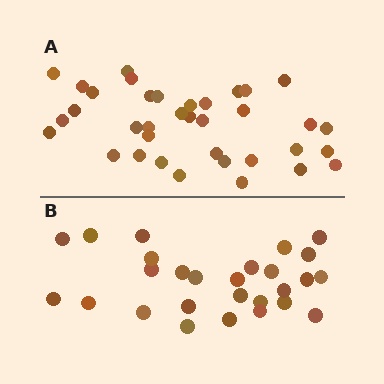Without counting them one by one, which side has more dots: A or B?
Region A (the top region) has more dots.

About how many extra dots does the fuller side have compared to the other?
Region A has roughly 8 or so more dots than region B.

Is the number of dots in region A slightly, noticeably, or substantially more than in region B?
Region A has noticeably more, but not dramatically so. The ratio is roughly 1.3 to 1.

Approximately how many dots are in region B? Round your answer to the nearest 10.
About 30 dots. (The exact count is 27, which rounds to 30.)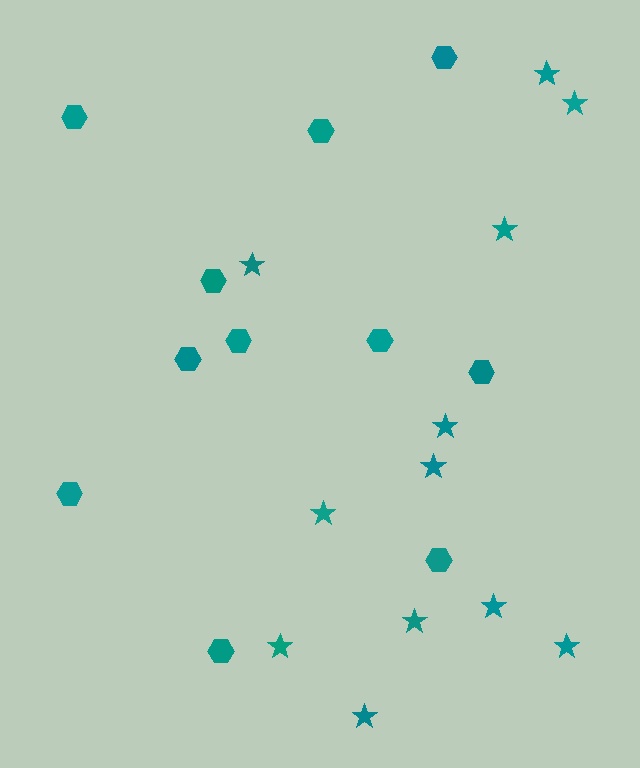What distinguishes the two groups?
There are 2 groups: one group of stars (12) and one group of hexagons (11).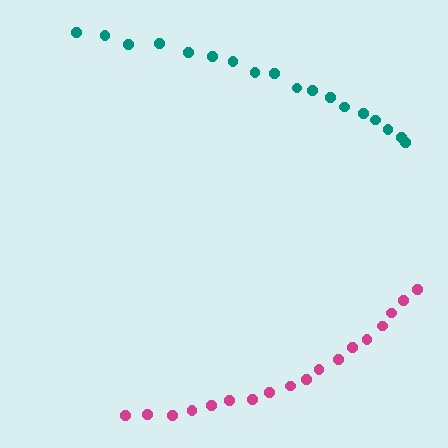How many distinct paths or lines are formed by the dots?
There are 2 distinct paths.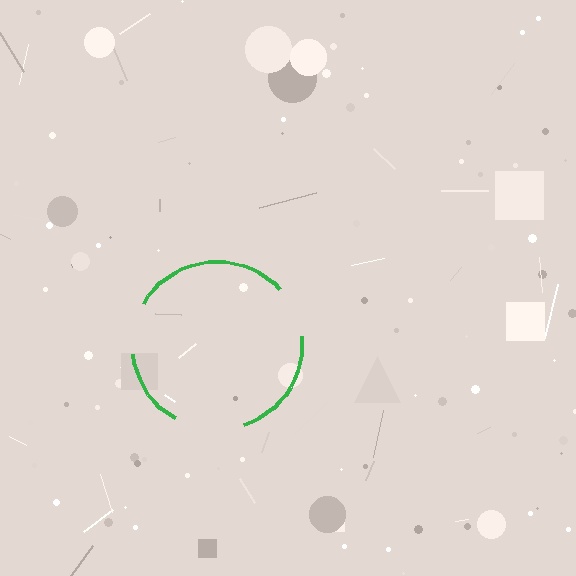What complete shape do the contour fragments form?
The contour fragments form a circle.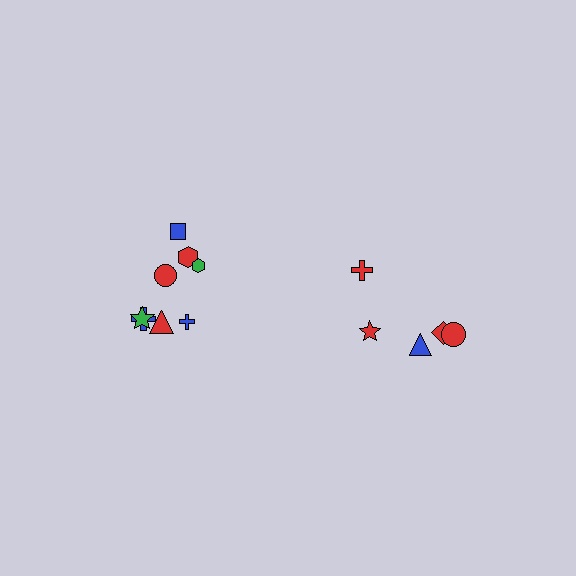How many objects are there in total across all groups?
There are 13 objects.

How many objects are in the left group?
There are 8 objects.